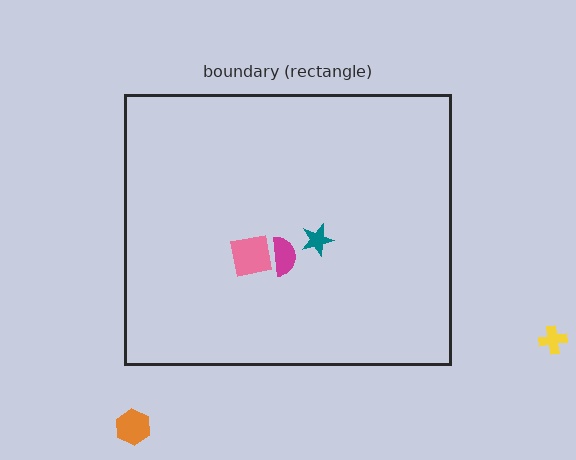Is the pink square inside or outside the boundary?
Inside.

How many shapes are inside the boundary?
3 inside, 2 outside.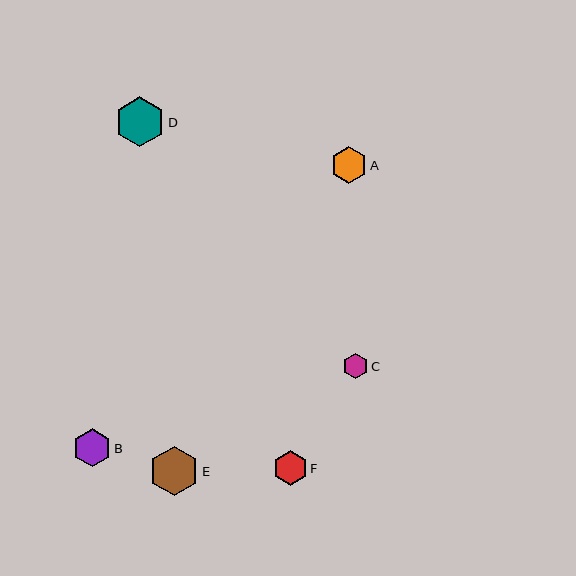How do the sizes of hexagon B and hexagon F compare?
Hexagon B and hexagon F are approximately the same size.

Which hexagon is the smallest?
Hexagon C is the smallest with a size of approximately 25 pixels.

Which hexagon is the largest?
Hexagon D is the largest with a size of approximately 50 pixels.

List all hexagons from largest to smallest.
From largest to smallest: D, E, B, A, F, C.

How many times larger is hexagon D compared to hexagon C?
Hexagon D is approximately 2.0 times the size of hexagon C.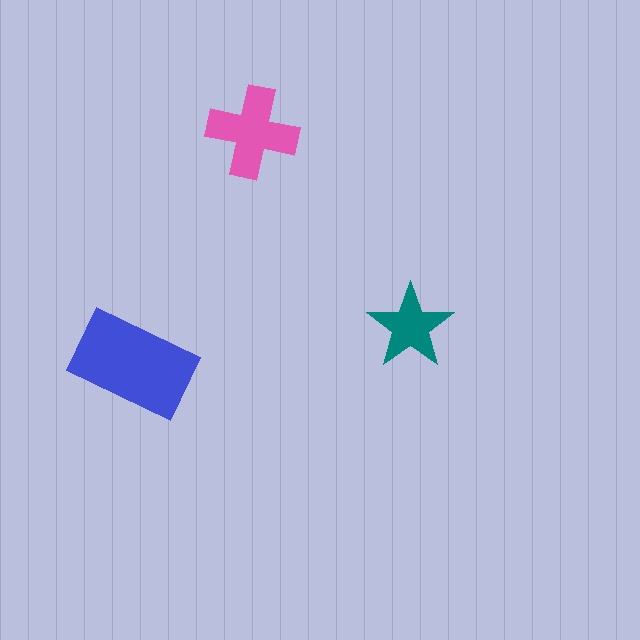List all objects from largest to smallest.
The blue rectangle, the pink cross, the teal star.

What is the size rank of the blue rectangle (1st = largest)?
1st.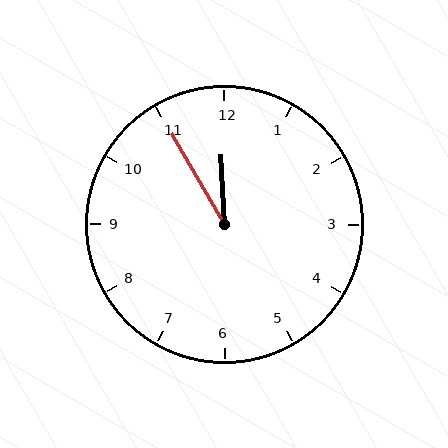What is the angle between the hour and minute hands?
Approximately 28 degrees.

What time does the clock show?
11:55.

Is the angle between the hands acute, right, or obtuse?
It is acute.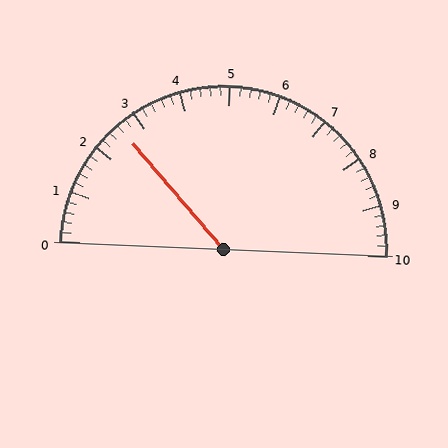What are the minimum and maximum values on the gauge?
The gauge ranges from 0 to 10.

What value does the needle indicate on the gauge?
The needle indicates approximately 2.6.